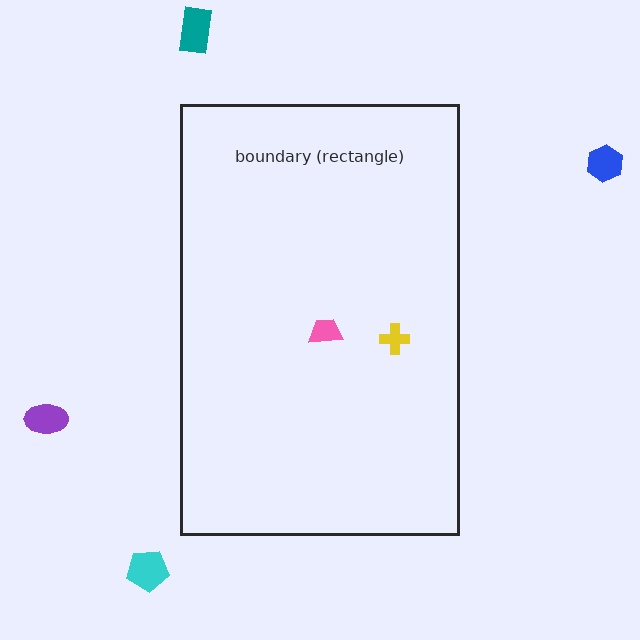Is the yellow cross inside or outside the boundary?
Inside.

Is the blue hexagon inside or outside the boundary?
Outside.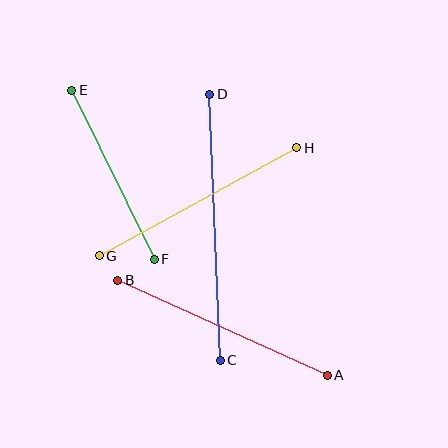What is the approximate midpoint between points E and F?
The midpoint is at approximately (113, 175) pixels.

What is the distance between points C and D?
The distance is approximately 267 pixels.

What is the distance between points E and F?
The distance is approximately 188 pixels.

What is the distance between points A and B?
The distance is approximately 230 pixels.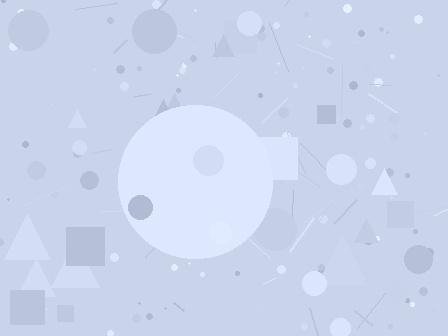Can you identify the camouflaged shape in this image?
The camouflaged shape is a circle.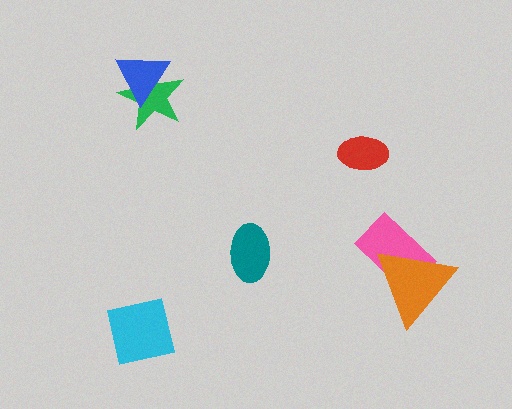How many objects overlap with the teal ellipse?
0 objects overlap with the teal ellipse.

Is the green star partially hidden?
Yes, it is partially covered by another shape.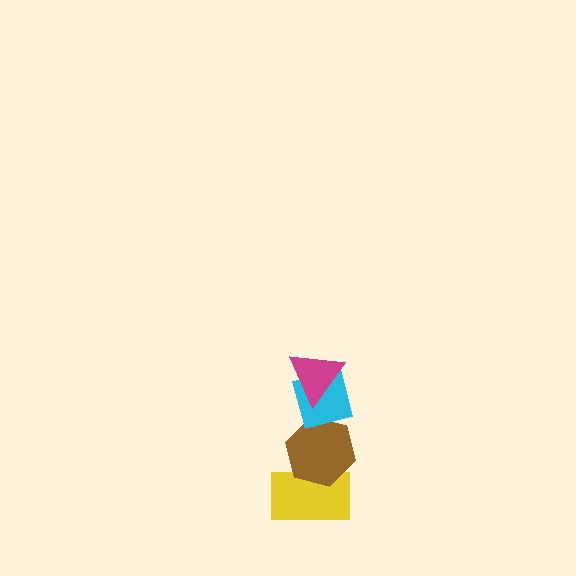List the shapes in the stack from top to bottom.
From top to bottom: the magenta triangle, the cyan square, the brown hexagon, the yellow rectangle.